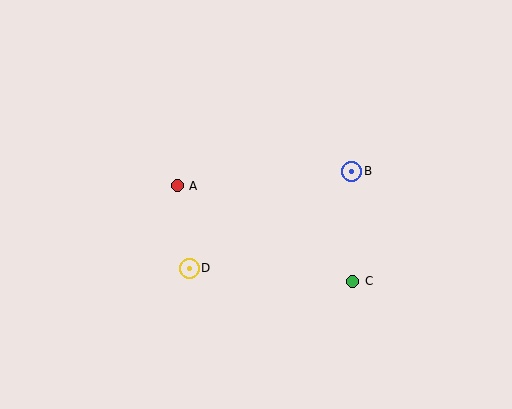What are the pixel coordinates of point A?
Point A is at (177, 186).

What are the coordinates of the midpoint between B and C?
The midpoint between B and C is at (352, 226).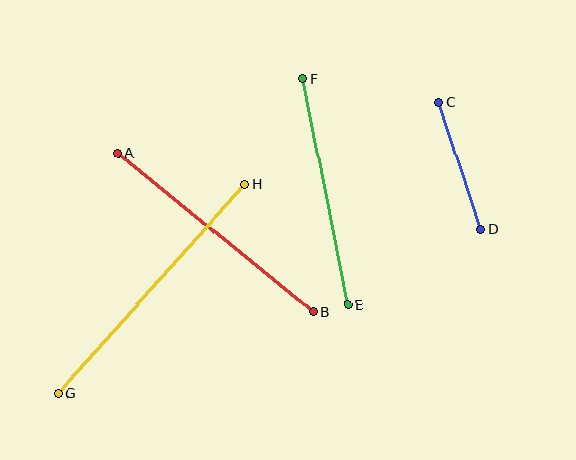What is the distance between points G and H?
The distance is approximately 280 pixels.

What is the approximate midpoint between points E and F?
The midpoint is at approximately (325, 191) pixels.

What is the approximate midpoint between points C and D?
The midpoint is at approximately (460, 166) pixels.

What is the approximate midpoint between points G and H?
The midpoint is at approximately (152, 289) pixels.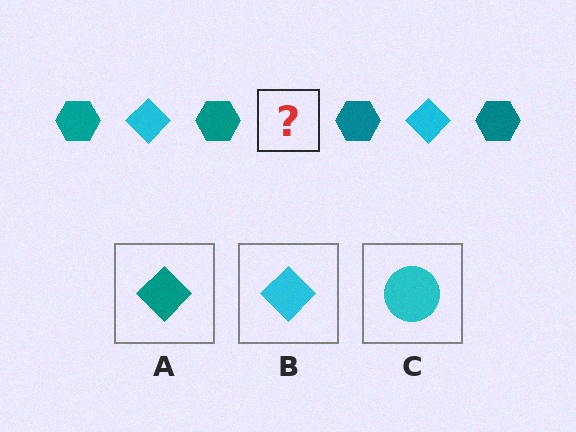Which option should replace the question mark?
Option B.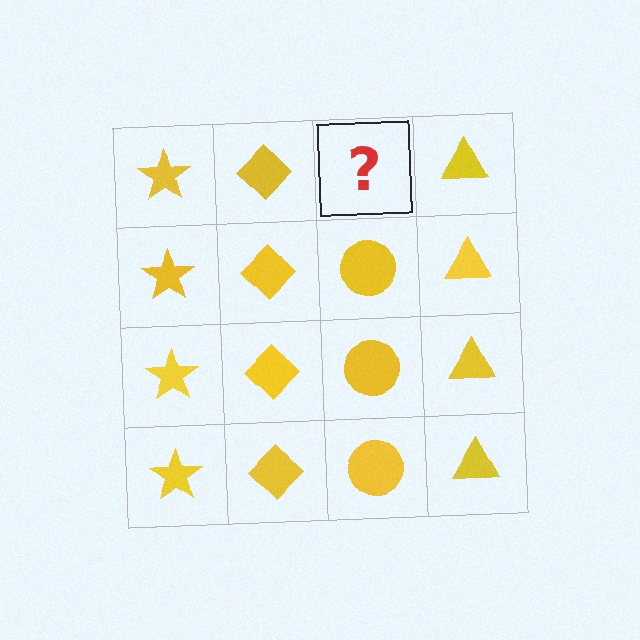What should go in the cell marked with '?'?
The missing cell should contain a yellow circle.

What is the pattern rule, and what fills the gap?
The rule is that each column has a consistent shape. The gap should be filled with a yellow circle.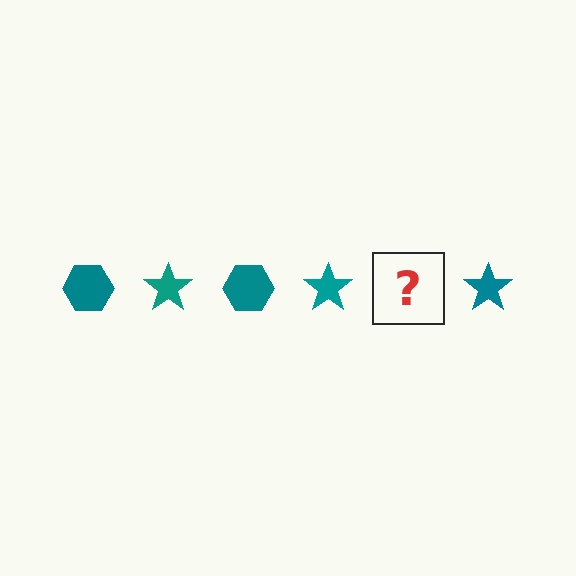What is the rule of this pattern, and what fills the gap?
The rule is that the pattern cycles through hexagon, star shapes in teal. The gap should be filled with a teal hexagon.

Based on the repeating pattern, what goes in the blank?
The blank should be a teal hexagon.